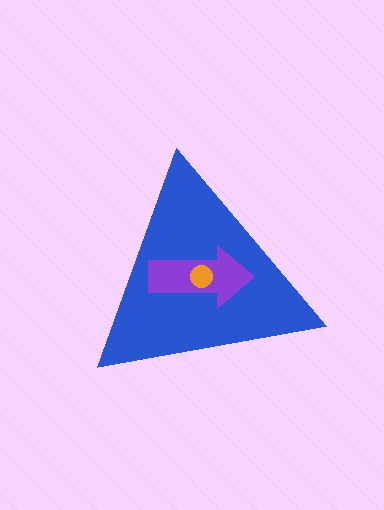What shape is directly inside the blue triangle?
The purple arrow.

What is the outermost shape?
The blue triangle.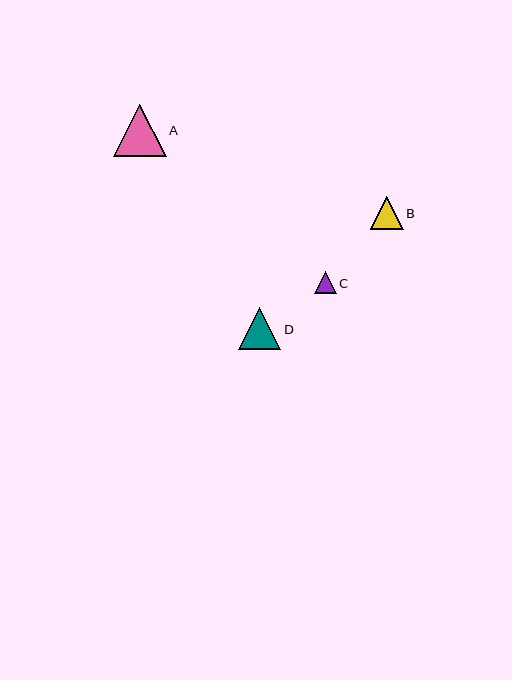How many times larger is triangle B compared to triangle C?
Triangle B is approximately 1.5 times the size of triangle C.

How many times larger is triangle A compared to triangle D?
Triangle A is approximately 1.3 times the size of triangle D.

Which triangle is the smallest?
Triangle C is the smallest with a size of approximately 22 pixels.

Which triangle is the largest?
Triangle A is the largest with a size of approximately 52 pixels.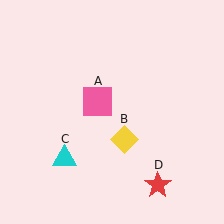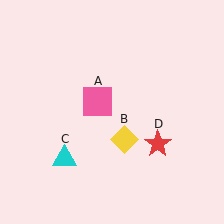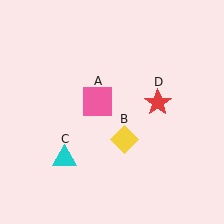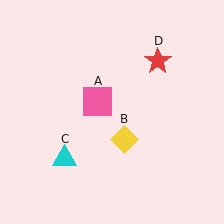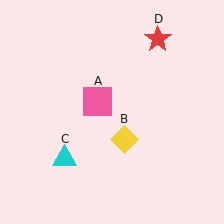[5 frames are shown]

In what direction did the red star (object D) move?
The red star (object D) moved up.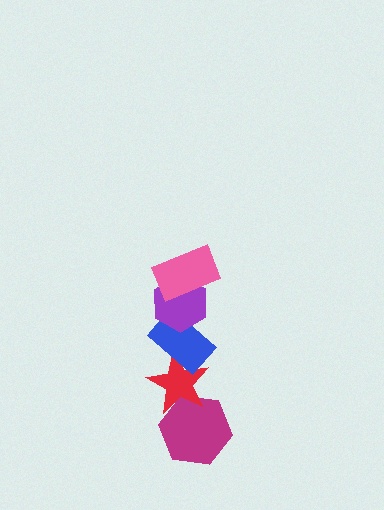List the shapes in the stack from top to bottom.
From top to bottom: the pink rectangle, the purple hexagon, the blue rectangle, the red star, the magenta hexagon.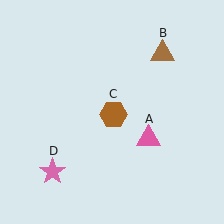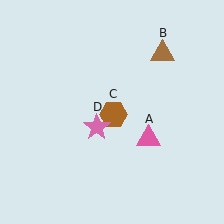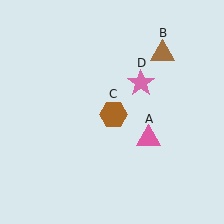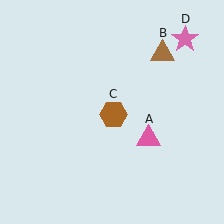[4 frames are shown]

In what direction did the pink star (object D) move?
The pink star (object D) moved up and to the right.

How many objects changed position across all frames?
1 object changed position: pink star (object D).